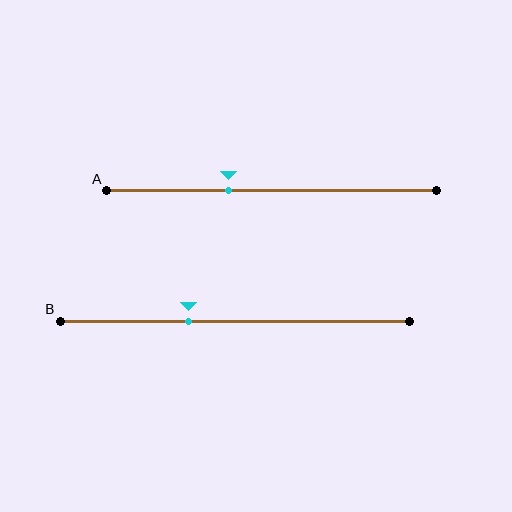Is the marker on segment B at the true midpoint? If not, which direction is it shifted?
No, the marker on segment B is shifted to the left by about 13% of the segment length.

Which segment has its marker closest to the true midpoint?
Segment A has its marker closest to the true midpoint.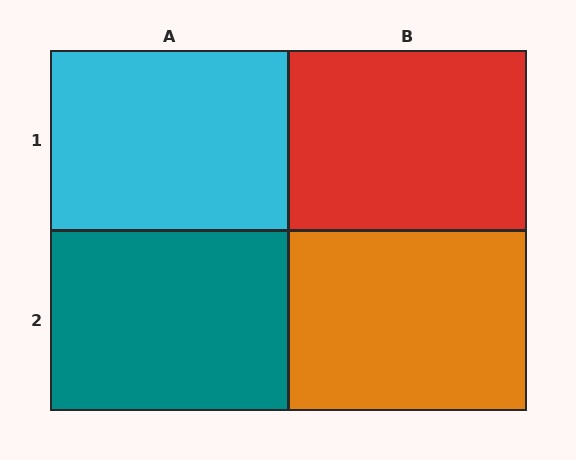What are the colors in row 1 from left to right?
Cyan, red.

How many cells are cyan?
1 cell is cyan.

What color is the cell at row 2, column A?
Teal.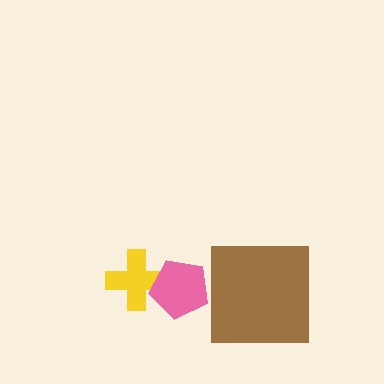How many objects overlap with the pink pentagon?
1 object overlaps with the pink pentagon.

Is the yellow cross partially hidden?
Yes, it is partially covered by another shape.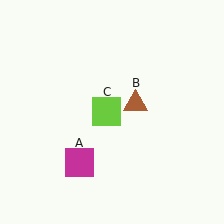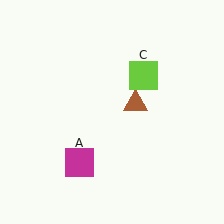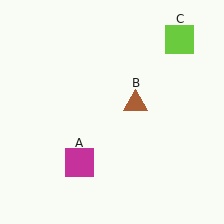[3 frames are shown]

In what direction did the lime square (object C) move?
The lime square (object C) moved up and to the right.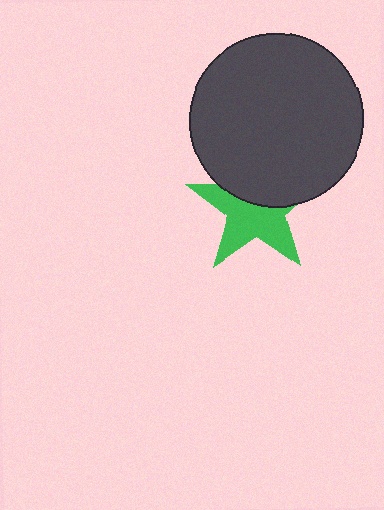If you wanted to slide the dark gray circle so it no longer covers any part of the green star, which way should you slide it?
Slide it up — that is the most direct way to separate the two shapes.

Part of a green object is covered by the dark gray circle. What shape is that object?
It is a star.